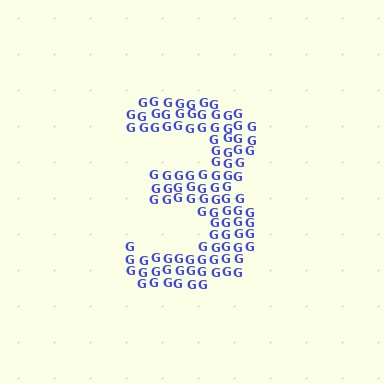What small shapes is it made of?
It is made of small letter G's.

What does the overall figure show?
The overall figure shows the digit 3.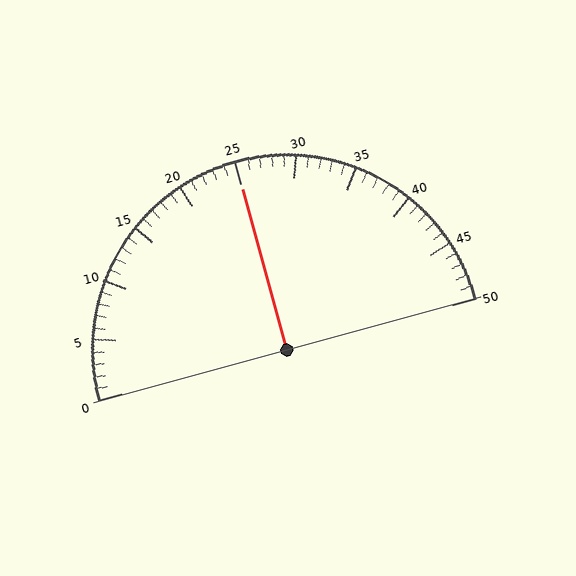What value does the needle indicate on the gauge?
The needle indicates approximately 25.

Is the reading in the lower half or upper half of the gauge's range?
The reading is in the upper half of the range (0 to 50).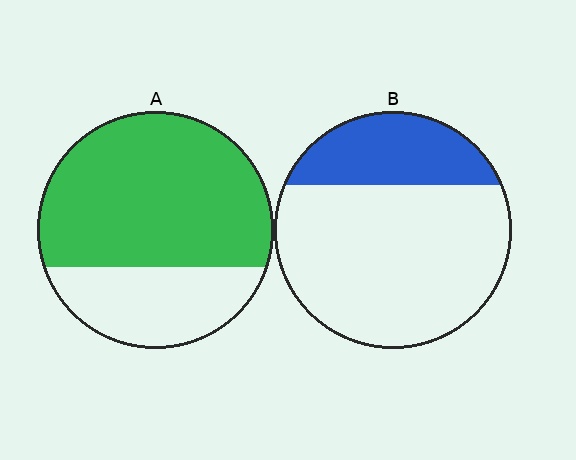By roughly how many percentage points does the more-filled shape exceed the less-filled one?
By roughly 45 percentage points (A over B).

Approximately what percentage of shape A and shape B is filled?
A is approximately 70% and B is approximately 25%.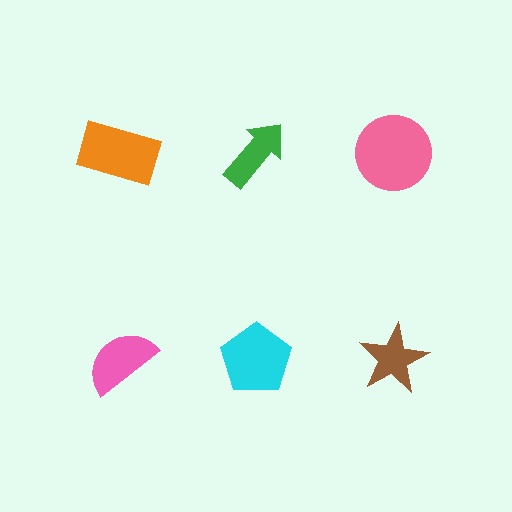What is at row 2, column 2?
A cyan pentagon.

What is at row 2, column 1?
A pink semicircle.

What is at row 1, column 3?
A pink circle.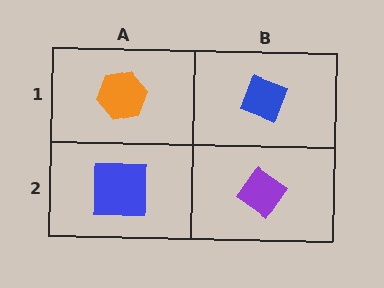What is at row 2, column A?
A blue square.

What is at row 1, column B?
A blue diamond.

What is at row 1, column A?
An orange hexagon.